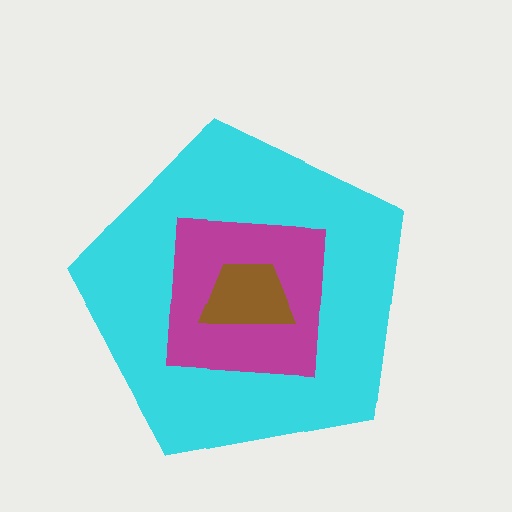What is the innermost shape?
The brown trapezoid.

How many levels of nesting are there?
3.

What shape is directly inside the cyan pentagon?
The magenta square.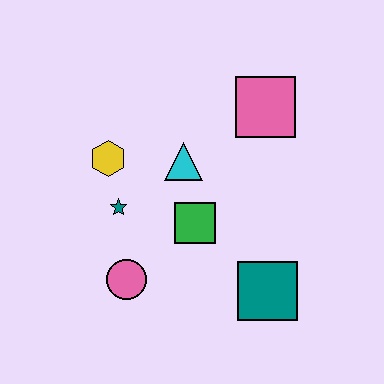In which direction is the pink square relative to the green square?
The pink square is above the green square.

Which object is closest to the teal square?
The green square is closest to the teal square.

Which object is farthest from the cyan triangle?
The teal square is farthest from the cyan triangle.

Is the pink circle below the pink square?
Yes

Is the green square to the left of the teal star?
No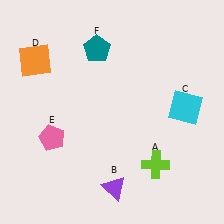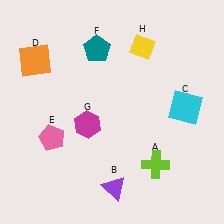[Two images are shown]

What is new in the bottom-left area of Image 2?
A magenta hexagon (G) was added in the bottom-left area of Image 2.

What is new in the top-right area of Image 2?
A yellow diamond (H) was added in the top-right area of Image 2.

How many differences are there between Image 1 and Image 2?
There are 2 differences between the two images.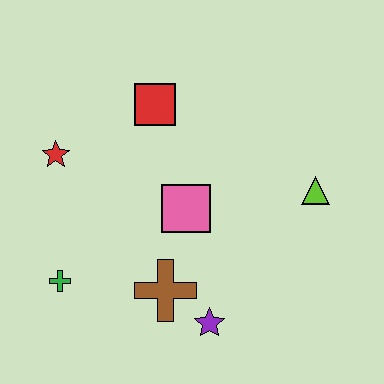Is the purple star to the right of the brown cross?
Yes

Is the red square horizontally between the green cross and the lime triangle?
Yes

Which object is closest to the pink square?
The brown cross is closest to the pink square.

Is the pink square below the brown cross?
No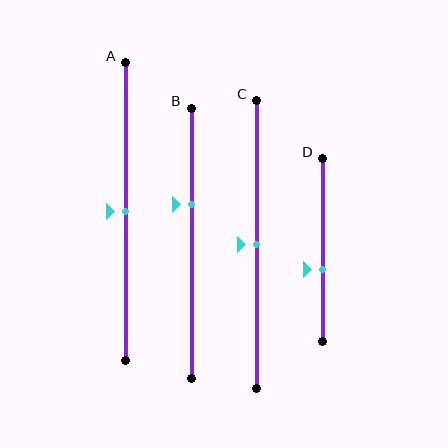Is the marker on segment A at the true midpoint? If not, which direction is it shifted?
Yes, the marker on segment A is at the true midpoint.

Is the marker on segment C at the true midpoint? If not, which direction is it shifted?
Yes, the marker on segment C is at the true midpoint.